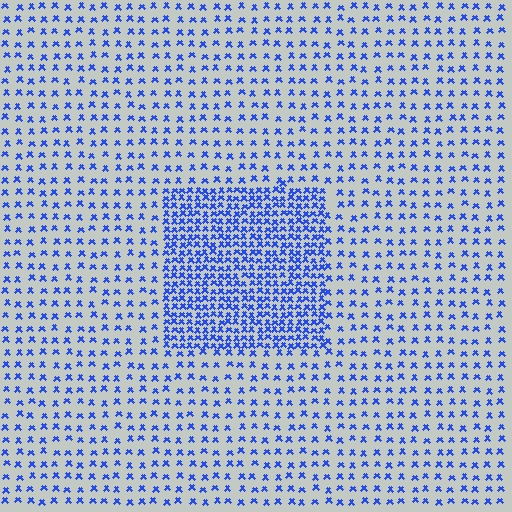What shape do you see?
I see a rectangle.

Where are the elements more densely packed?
The elements are more densely packed inside the rectangle boundary.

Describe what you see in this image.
The image contains small blue elements arranged at two different densities. A rectangle-shaped region is visible where the elements are more densely packed than the surrounding area.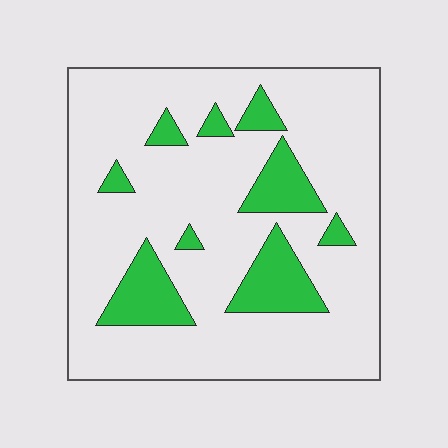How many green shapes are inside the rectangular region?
9.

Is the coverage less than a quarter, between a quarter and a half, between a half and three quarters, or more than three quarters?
Less than a quarter.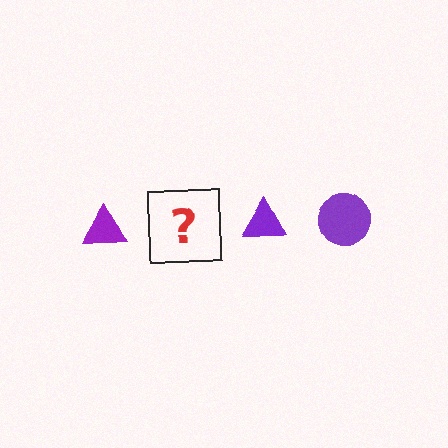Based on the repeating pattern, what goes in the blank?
The blank should be a purple circle.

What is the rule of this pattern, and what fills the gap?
The rule is that the pattern cycles through triangle, circle shapes in purple. The gap should be filled with a purple circle.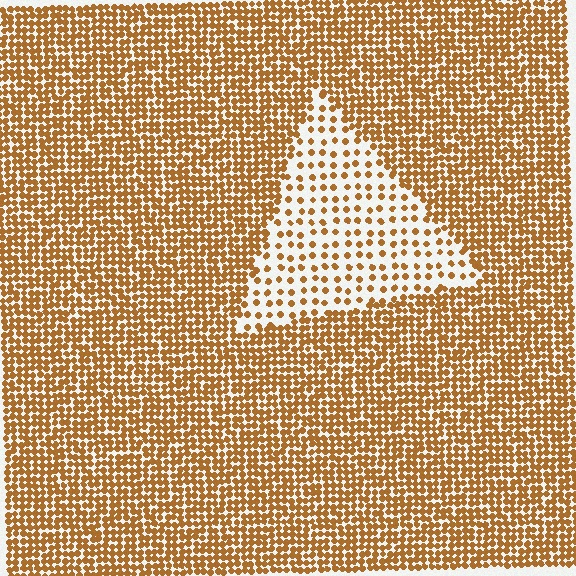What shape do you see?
I see a triangle.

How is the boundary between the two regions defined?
The boundary is defined by a change in element density (approximately 2.7x ratio). All elements are the same color, size, and shape.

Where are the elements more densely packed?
The elements are more densely packed outside the triangle boundary.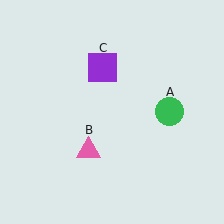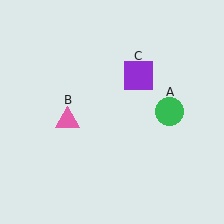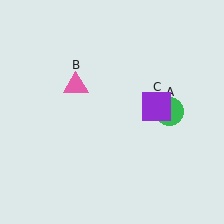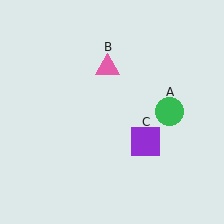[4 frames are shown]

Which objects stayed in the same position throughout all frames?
Green circle (object A) remained stationary.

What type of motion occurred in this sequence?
The pink triangle (object B), purple square (object C) rotated clockwise around the center of the scene.